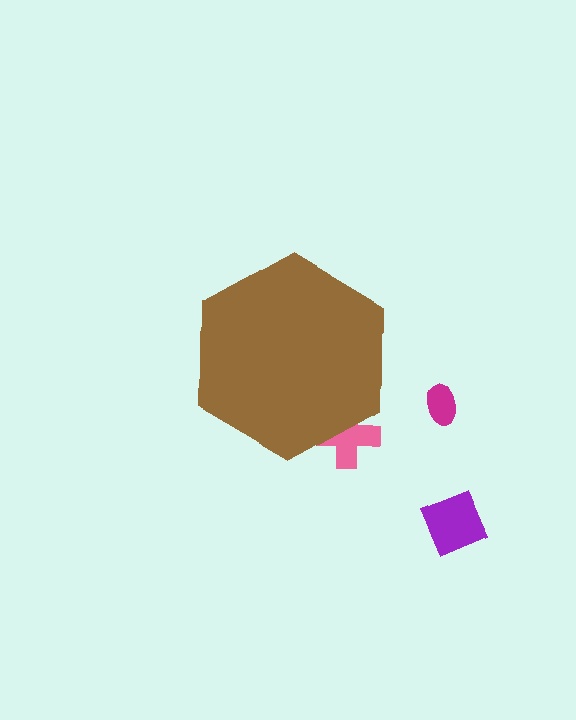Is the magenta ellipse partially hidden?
No, the magenta ellipse is fully visible.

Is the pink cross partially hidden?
Yes, the pink cross is partially hidden behind the brown hexagon.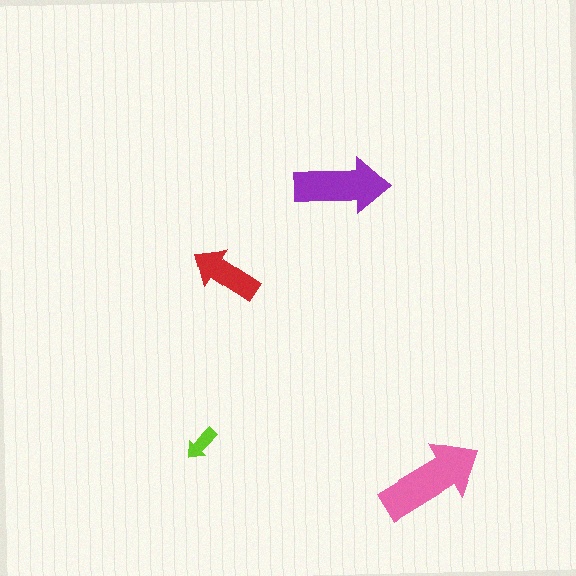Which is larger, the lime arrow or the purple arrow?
The purple one.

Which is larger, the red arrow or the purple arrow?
The purple one.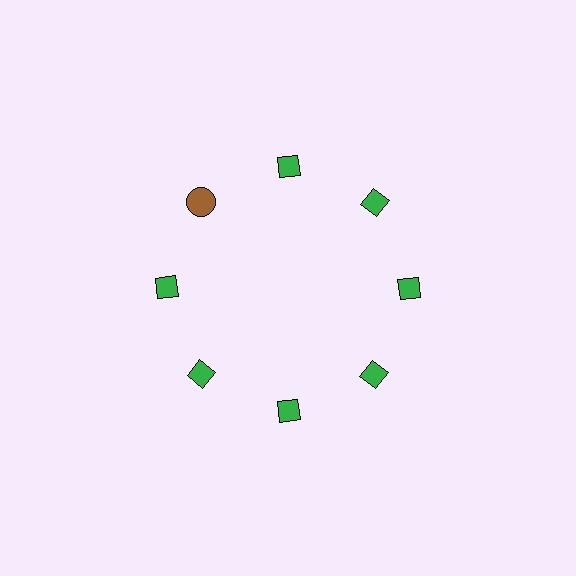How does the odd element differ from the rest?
It differs in both color (brown instead of green) and shape (circle instead of diamond).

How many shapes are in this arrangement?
There are 8 shapes arranged in a ring pattern.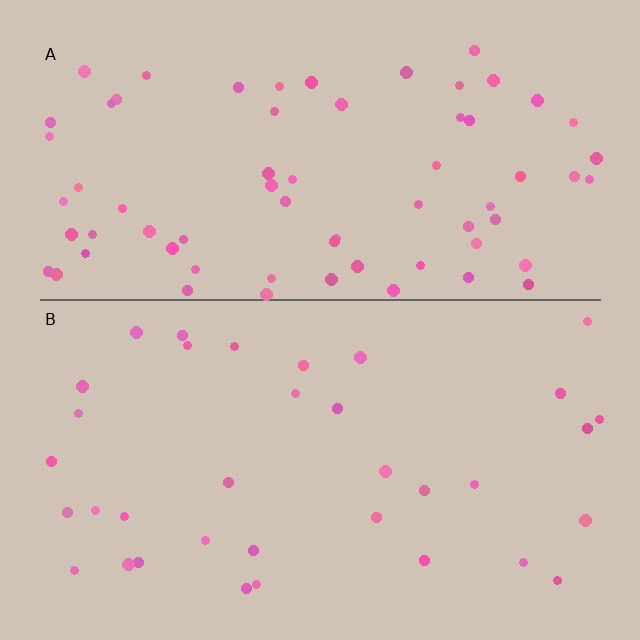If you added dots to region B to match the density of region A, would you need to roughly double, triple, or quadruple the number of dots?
Approximately double.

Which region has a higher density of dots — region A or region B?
A (the top).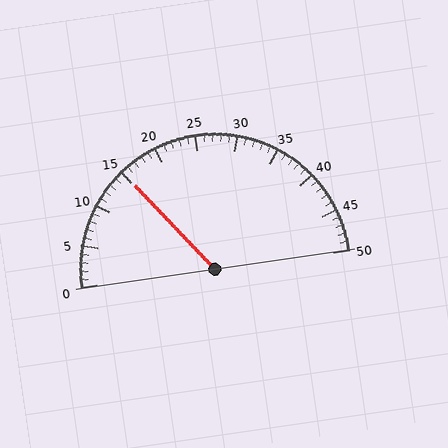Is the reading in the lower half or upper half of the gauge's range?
The reading is in the lower half of the range (0 to 50).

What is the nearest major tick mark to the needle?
The nearest major tick mark is 15.